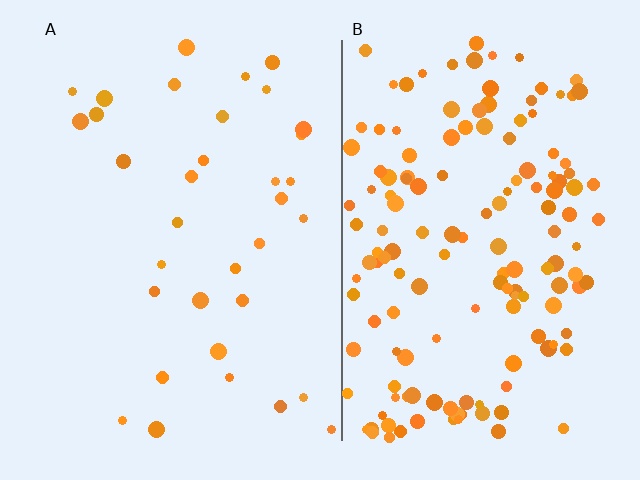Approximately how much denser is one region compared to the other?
Approximately 4.4× — region B over region A.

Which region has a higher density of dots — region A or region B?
B (the right).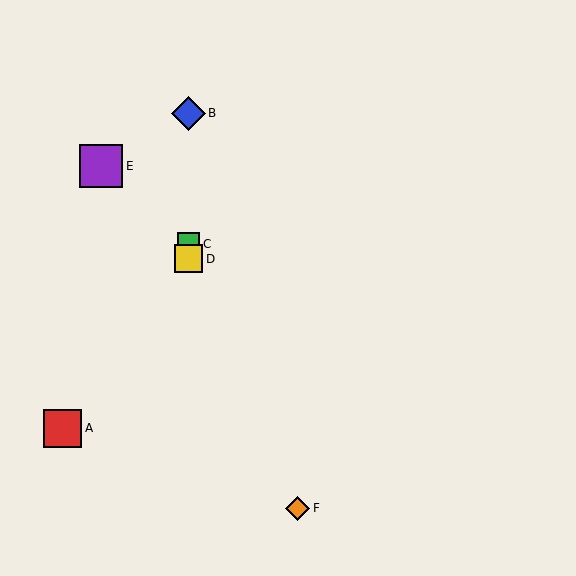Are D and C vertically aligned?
Yes, both are at x≈188.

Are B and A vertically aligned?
No, B is at x≈188 and A is at x≈63.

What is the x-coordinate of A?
Object A is at x≈63.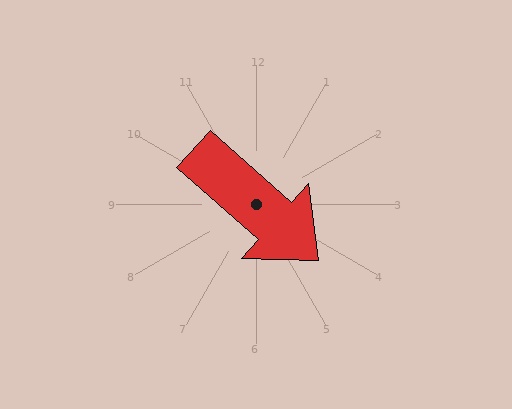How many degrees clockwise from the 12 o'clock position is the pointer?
Approximately 132 degrees.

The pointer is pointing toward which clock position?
Roughly 4 o'clock.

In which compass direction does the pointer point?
Southeast.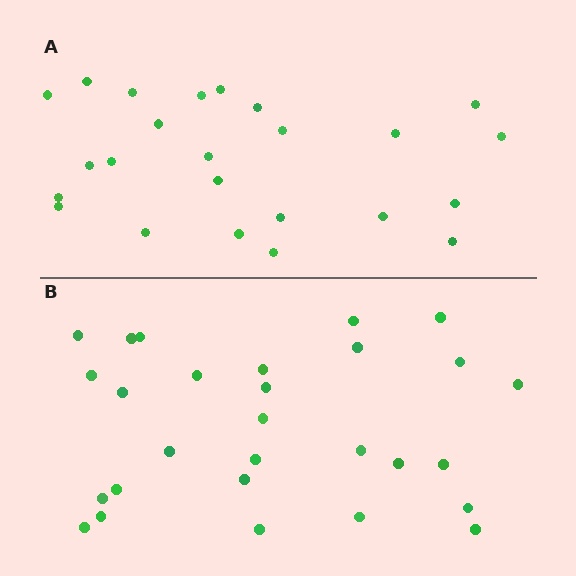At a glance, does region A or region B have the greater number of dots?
Region B (the bottom region) has more dots.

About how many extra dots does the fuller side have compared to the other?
Region B has about 4 more dots than region A.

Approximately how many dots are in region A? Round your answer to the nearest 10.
About 20 dots. (The exact count is 24, which rounds to 20.)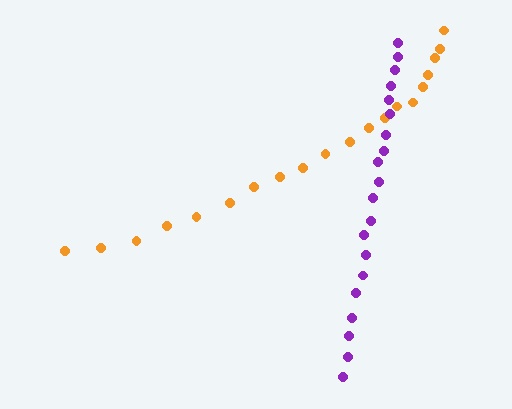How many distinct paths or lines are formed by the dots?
There are 2 distinct paths.